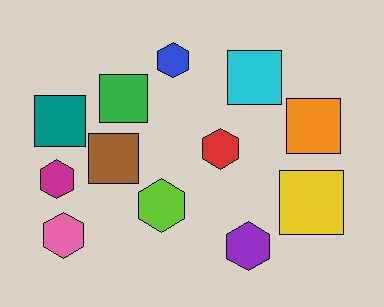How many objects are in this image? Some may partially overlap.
There are 12 objects.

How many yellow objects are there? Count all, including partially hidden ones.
There is 1 yellow object.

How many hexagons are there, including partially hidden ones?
There are 6 hexagons.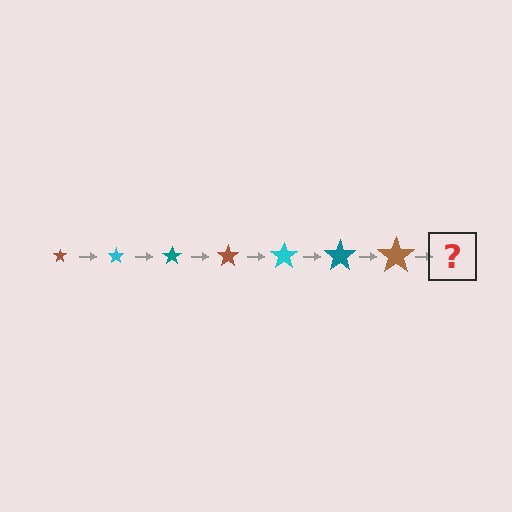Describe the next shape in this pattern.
It should be a cyan star, larger than the previous one.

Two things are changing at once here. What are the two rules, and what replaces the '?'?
The two rules are that the star grows larger each step and the color cycles through brown, cyan, and teal. The '?' should be a cyan star, larger than the previous one.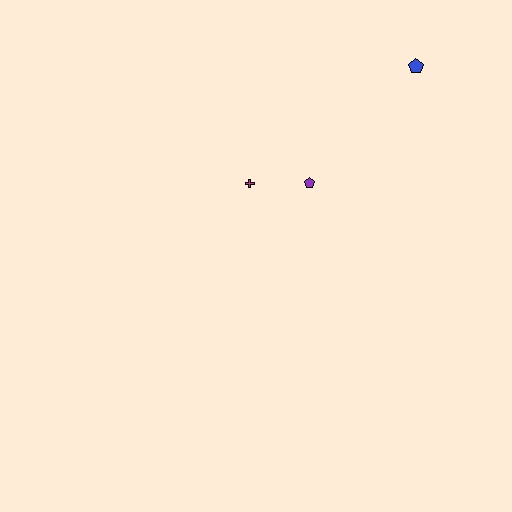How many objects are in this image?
There are 3 objects.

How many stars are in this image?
There are no stars.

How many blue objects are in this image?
There is 1 blue object.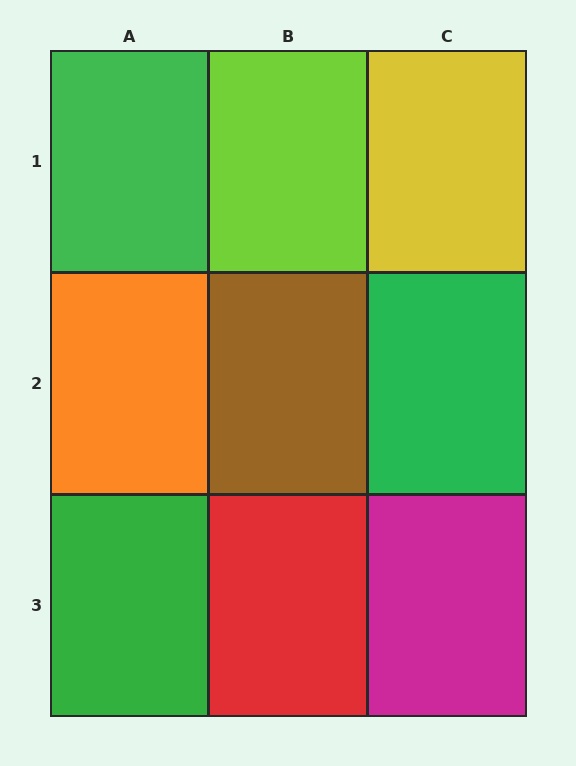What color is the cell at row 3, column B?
Red.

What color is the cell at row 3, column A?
Green.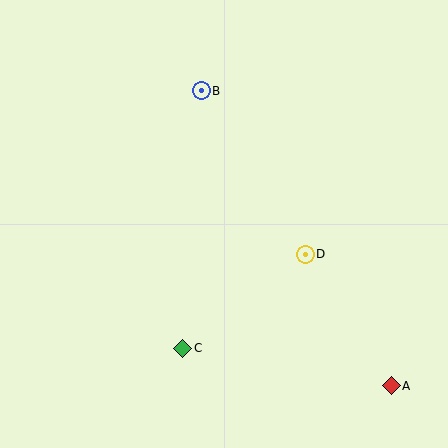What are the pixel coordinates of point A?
Point A is at (391, 386).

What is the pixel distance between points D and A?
The distance between D and A is 157 pixels.